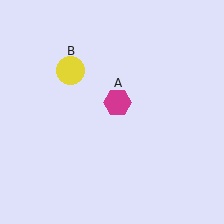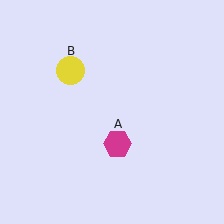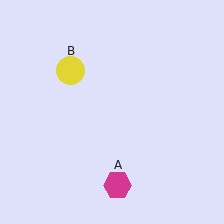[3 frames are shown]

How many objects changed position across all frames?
1 object changed position: magenta hexagon (object A).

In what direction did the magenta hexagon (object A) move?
The magenta hexagon (object A) moved down.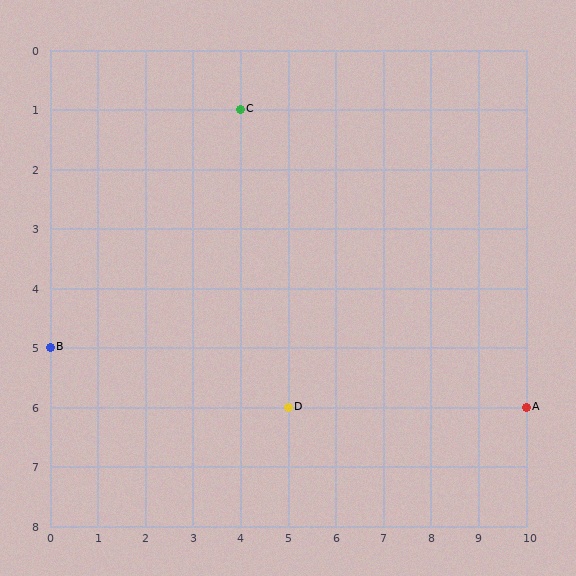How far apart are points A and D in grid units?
Points A and D are 5 columns apart.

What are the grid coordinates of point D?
Point D is at grid coordinates (5, 6).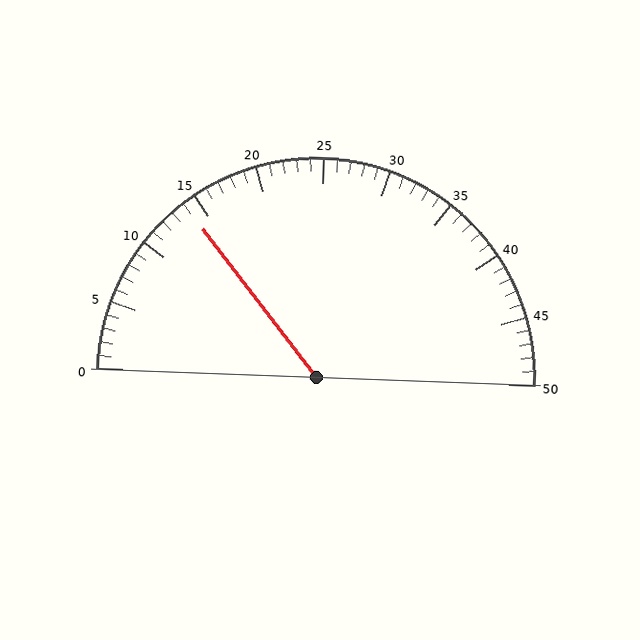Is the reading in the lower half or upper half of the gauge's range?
The reading is in the lower half of the range (0 to 50).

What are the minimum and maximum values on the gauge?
The gauge ranges from 0 to 50.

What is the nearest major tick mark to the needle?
The nearest major tick mark is 15.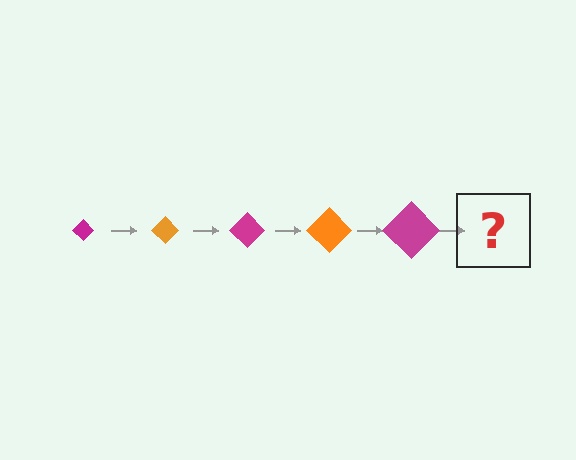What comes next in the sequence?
The next element should be an orange diamond, larger than the previous one.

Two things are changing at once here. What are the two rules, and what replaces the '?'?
The two rules are that the diamond grows larger each step and the color cycles through magenta and orange. The '?' should be an orange diamond, larger than the previous one.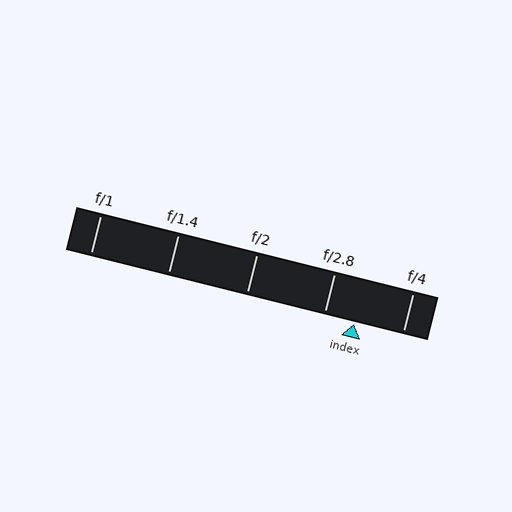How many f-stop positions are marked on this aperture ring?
There are 5 f-stop positions marked.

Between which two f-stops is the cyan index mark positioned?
The index mark is between f/2.8 and f/4.